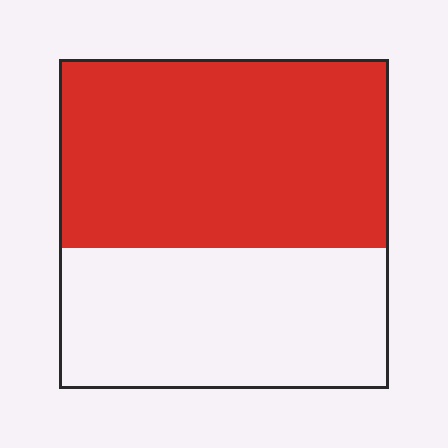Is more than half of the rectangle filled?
Yes.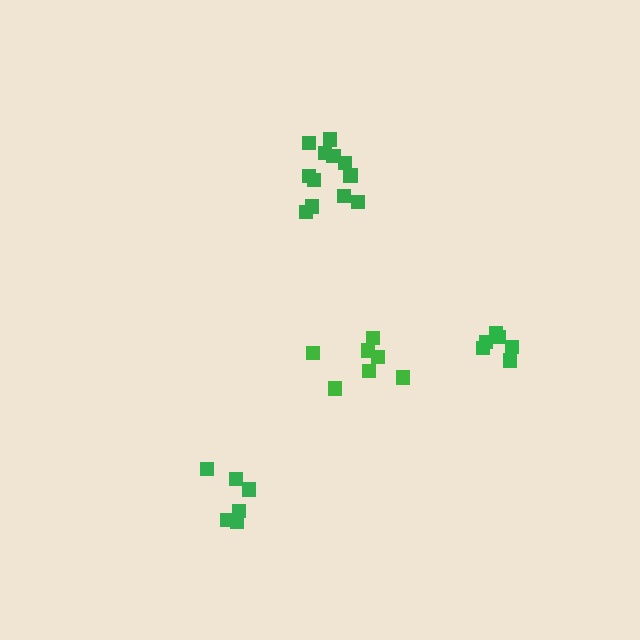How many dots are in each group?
Group 1: 7 dots, Group 2: 6 dots, Group 3: 6 dots, Group 4: 12 dots (31 total).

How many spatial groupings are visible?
There are 4 spatial groupings.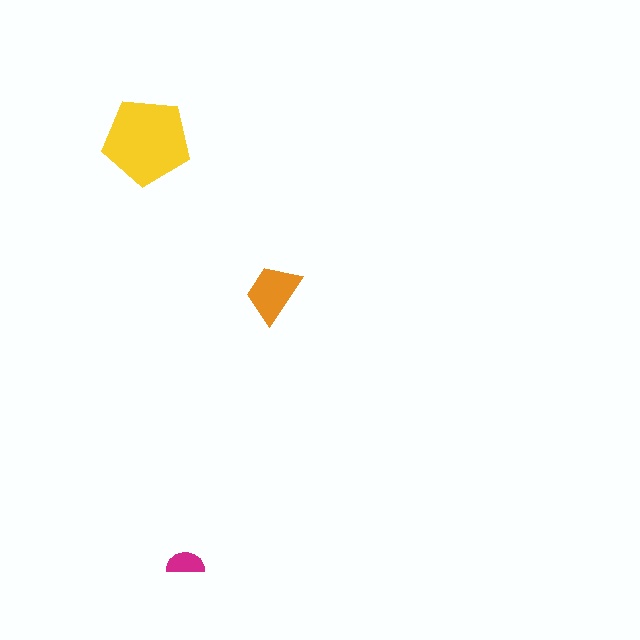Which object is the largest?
The yellow pentagon.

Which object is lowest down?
The magenta semicircle is bottommost.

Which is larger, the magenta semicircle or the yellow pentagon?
The yellow pentagon.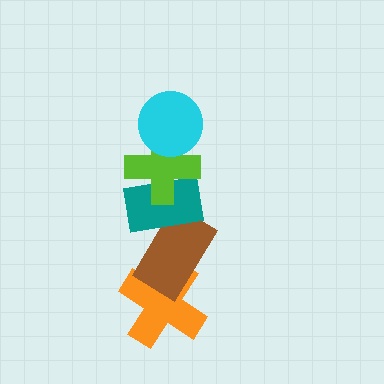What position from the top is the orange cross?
The orange cross is 5th from the top.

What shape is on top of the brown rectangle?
The teal rectangle is on top of the brown rectangle.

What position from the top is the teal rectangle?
The teal rectangle is 3rd from the top.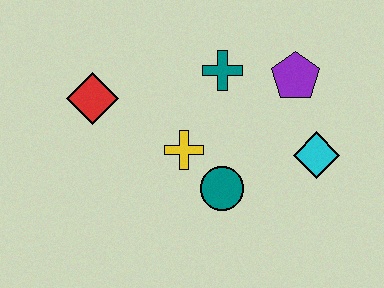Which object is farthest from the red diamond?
The cyan diamond is farthest from the red diamond.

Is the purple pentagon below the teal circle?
No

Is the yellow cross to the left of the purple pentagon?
Yes